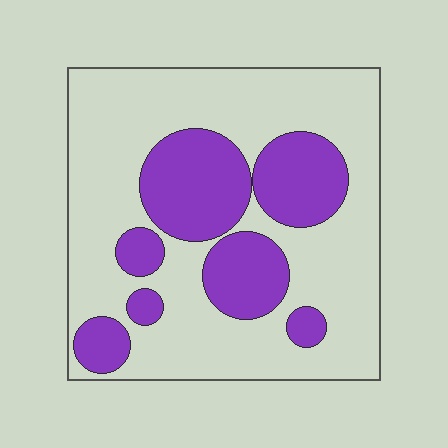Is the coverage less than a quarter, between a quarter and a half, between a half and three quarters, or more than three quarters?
Between a quarter and a half.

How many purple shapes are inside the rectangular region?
7.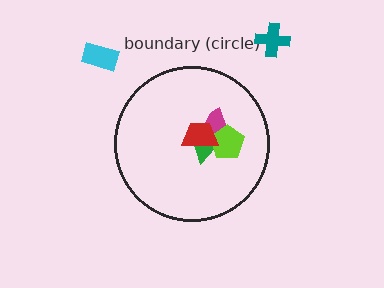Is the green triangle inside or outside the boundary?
Inside.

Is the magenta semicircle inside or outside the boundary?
Inside.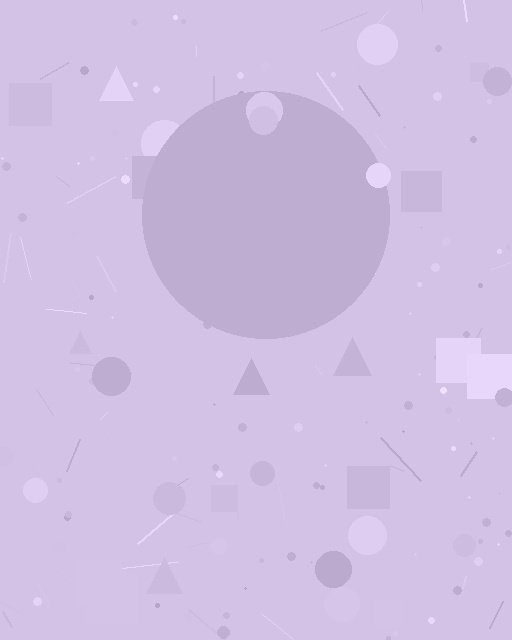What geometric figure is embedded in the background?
A circle is embedded in the background.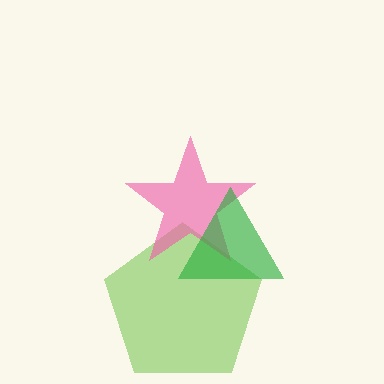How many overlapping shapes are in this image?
There are 3 overlapping shapes in the image.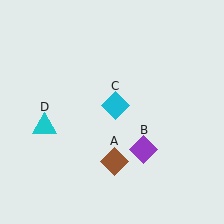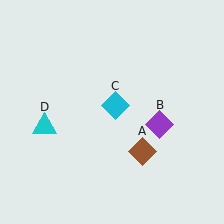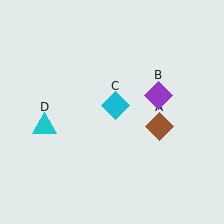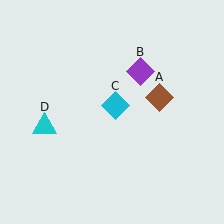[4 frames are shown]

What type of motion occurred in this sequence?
The brown diamond (object A), purple diamond (object B) rotated counterclockwise around the center of the scene.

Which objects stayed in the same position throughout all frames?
Cyan diamond (object C) and cyan triangle (object D) remained stationary.